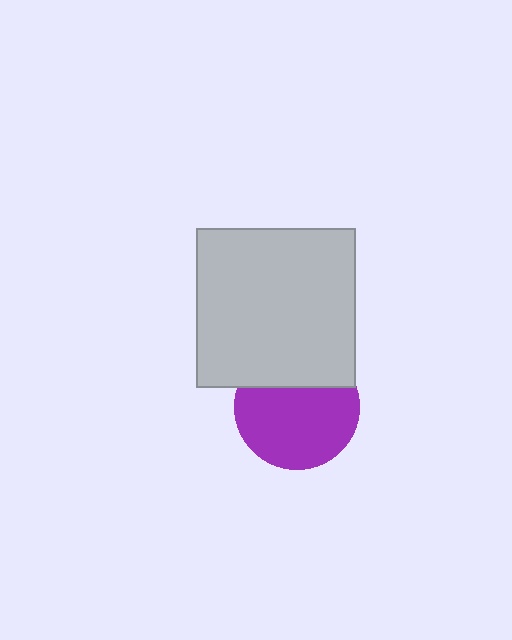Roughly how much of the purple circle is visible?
Most of it is visible (roughly 69%).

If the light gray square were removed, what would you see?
You would see the complete purple circle.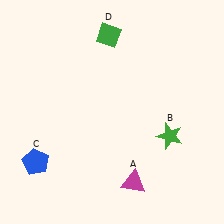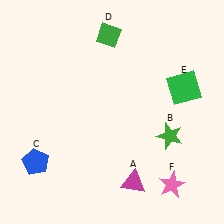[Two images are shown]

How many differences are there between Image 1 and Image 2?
There are 2 differences between the two images.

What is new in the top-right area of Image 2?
A green square (E) was added in the top-right area of Image 2.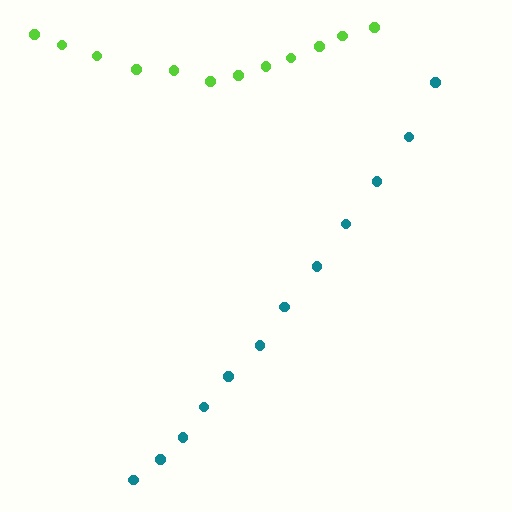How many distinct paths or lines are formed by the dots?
There are 2 distinct paths.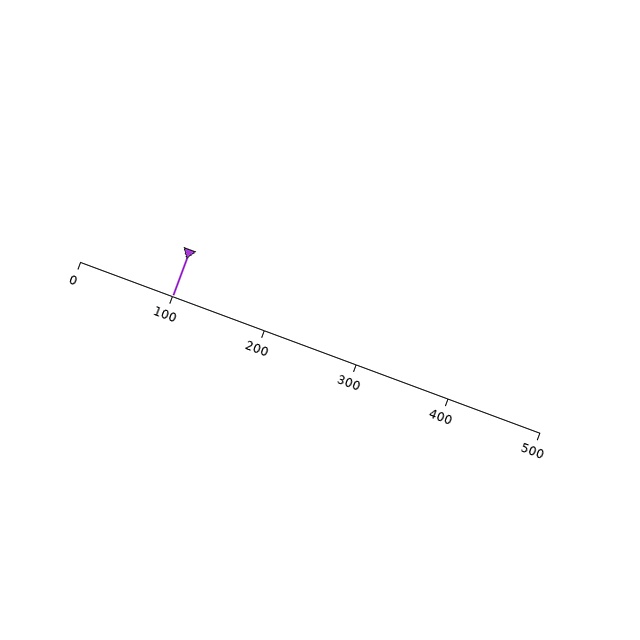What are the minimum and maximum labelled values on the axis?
The axis runs from 0 to 500.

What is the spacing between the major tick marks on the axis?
The major ticks are spaced 100 apart.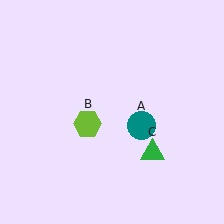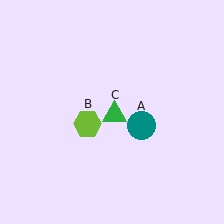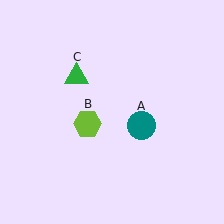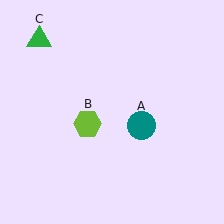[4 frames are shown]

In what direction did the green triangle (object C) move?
The green triangle (object C) moved up and to the left.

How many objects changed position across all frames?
1 object changed position: green triangle (object C).